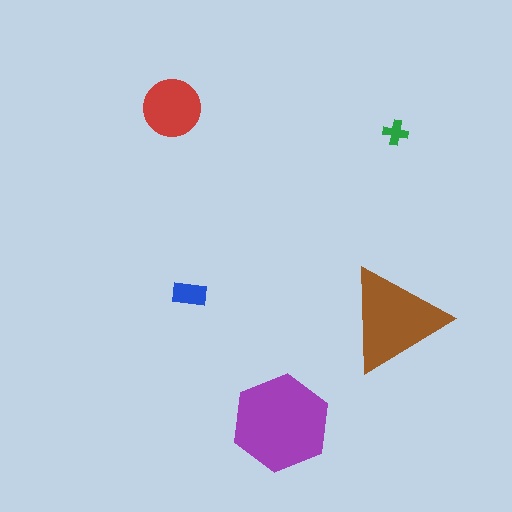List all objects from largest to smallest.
The purple hexagon, the brown triangle, the red circle, the blue rectangle, the green cross.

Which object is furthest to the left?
The red circle is leftmost.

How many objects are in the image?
There are 5 objects in the image.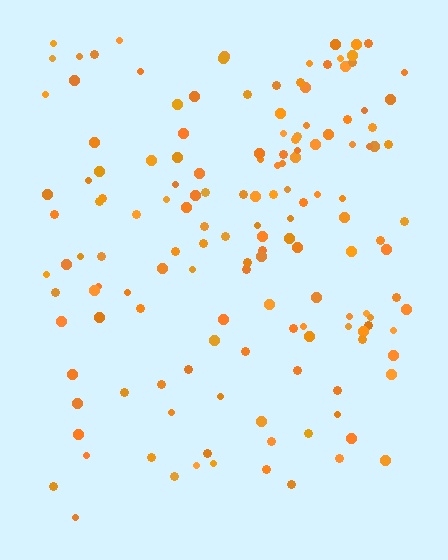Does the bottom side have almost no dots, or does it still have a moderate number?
Still a moderate number, just noticeably fewer than the top.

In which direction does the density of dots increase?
From bottom to top, with the top side densest.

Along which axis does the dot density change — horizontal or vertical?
Vertical.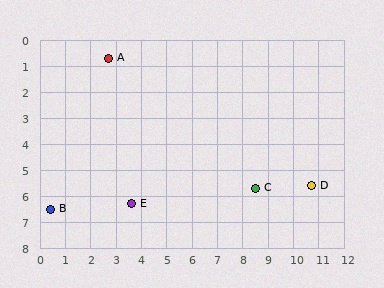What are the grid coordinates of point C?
Point C is at approximately (8.5, 5.7).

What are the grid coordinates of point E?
Point E is at approximately (3.6, 6.3).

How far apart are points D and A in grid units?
Points D and A are about 9.4 grid units apart.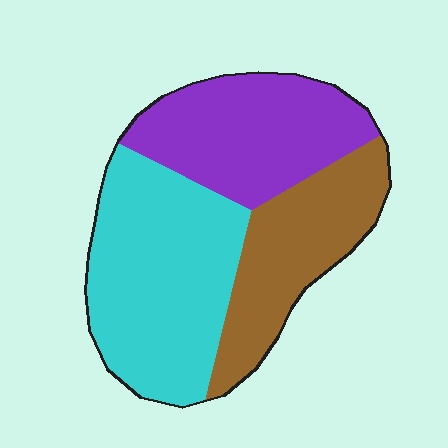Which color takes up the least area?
Brown, at roughly 25%.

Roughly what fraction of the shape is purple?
Purple takes up about one third (1/3) of the shape.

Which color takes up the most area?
Cyan, at roughly 40%.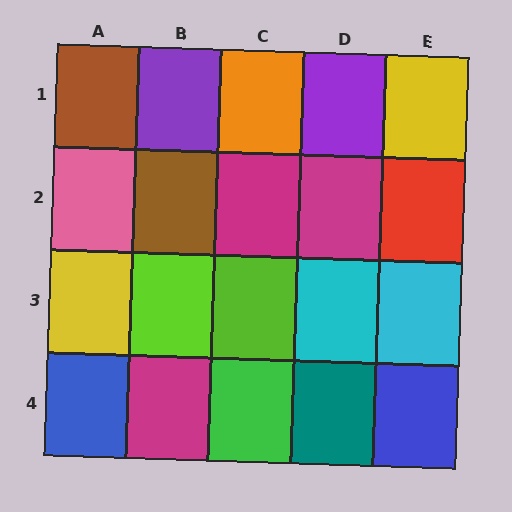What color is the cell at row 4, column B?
Magenta.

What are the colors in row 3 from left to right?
Yellow, lime, lime, cyan, cyan.